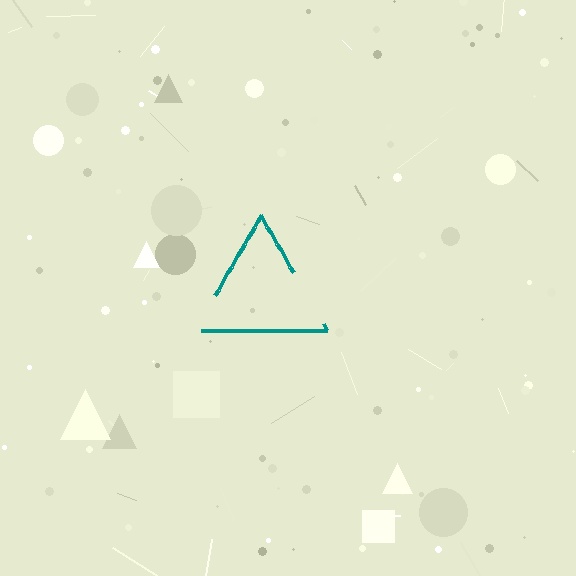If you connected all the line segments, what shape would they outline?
They would outline a triangle.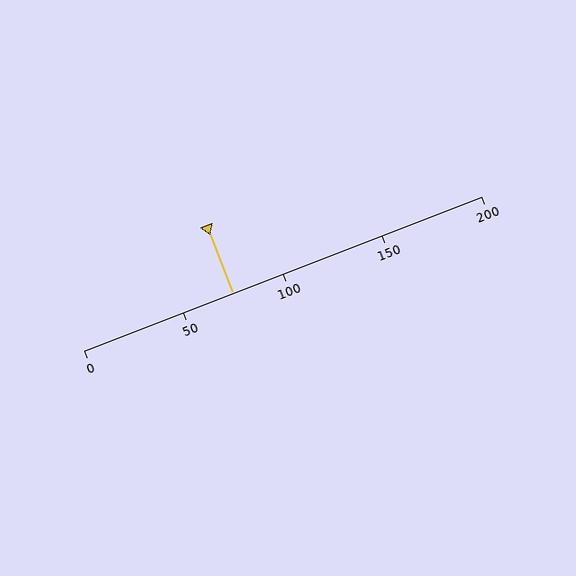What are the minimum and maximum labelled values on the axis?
The axis runs from 0 to 200.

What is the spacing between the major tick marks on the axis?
The major ticks are spaced 50 apart.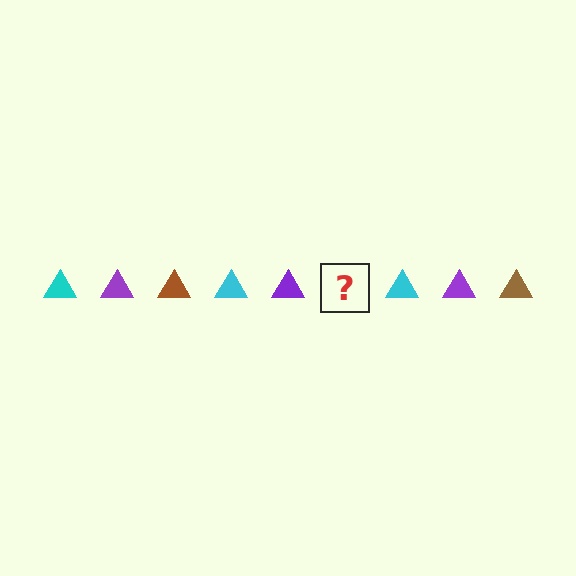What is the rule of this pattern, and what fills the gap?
The rule is that the pattern cycles through cyan, purple, brown triangles. The gap should be filled with a brown triangle.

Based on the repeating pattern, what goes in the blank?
The blank should be a brown triangle.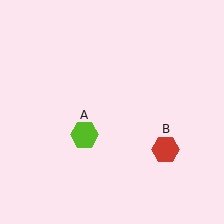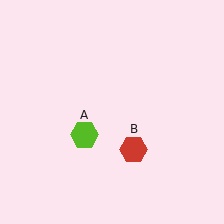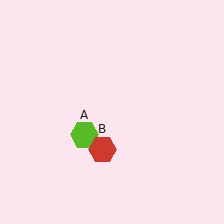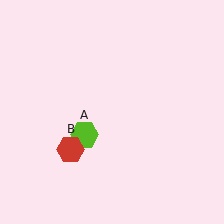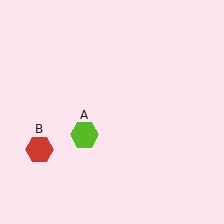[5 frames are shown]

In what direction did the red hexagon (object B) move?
The red hexagon (object B) moved left.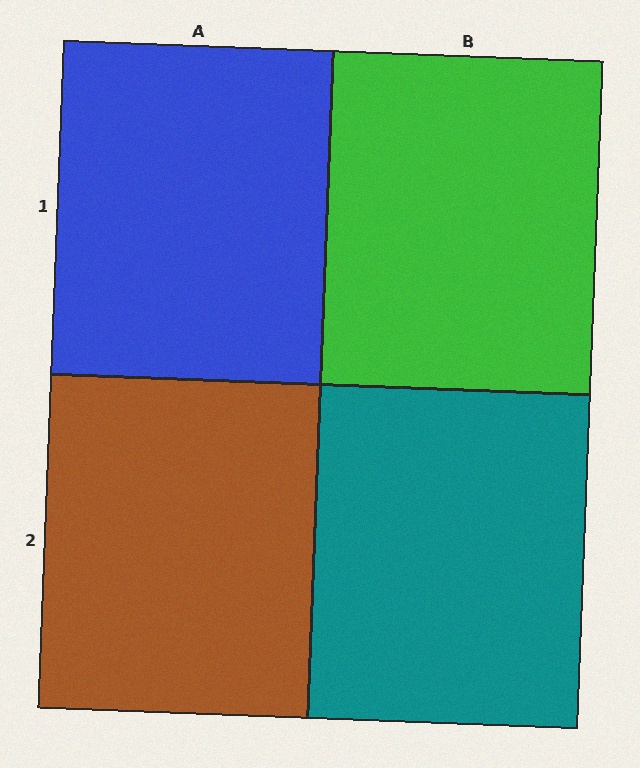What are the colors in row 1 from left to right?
Blue, green.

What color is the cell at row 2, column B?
Teal.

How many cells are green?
1 cell is green.